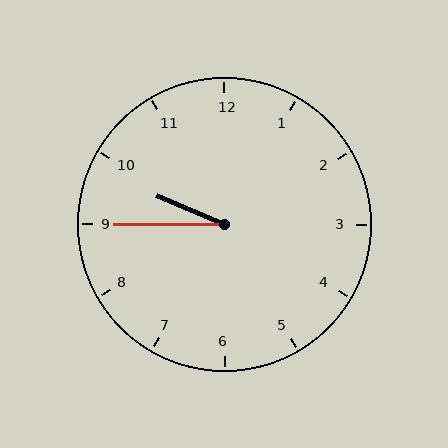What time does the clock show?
9:45.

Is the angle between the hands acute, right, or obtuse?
It is acute.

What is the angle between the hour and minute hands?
Approximately 22 degrees.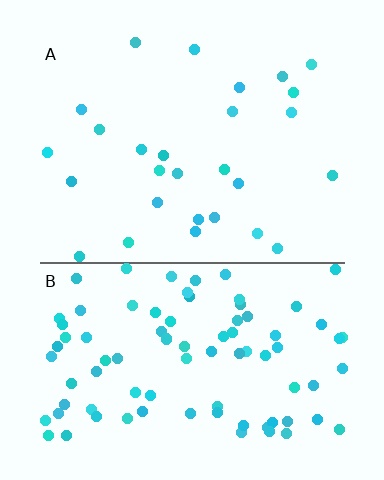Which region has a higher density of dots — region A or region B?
B (the bottom).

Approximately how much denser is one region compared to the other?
Approximately 3.2× — region B over region A.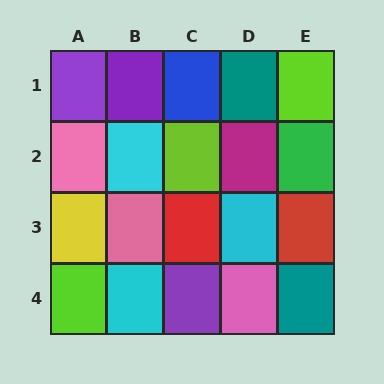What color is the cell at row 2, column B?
Cyan.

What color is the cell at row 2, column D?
Magenta.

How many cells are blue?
1 cell is blue.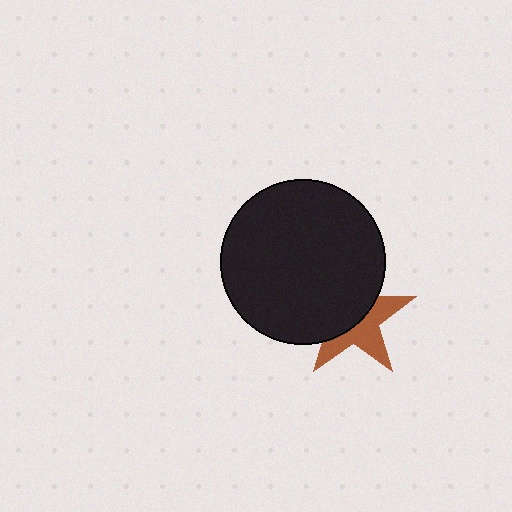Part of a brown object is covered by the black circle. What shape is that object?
It is a star.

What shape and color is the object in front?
The object in front is a black circle.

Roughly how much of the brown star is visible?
About half of it is visible (roughly 46%).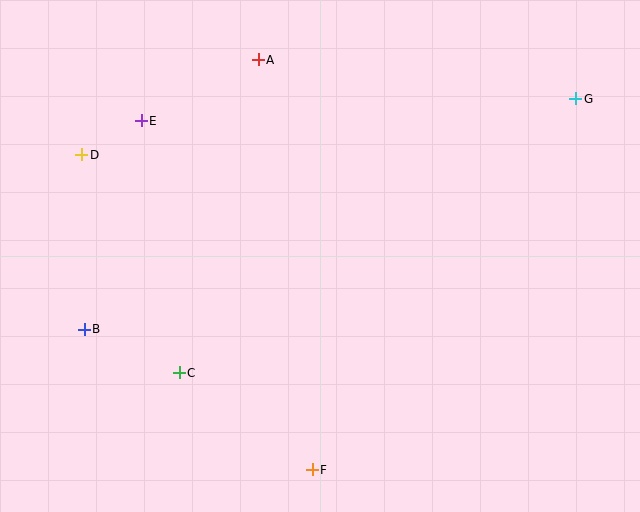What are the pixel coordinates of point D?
Point D is at (82, 155).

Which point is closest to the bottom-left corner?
Point B is closest to the bottom-left corner.